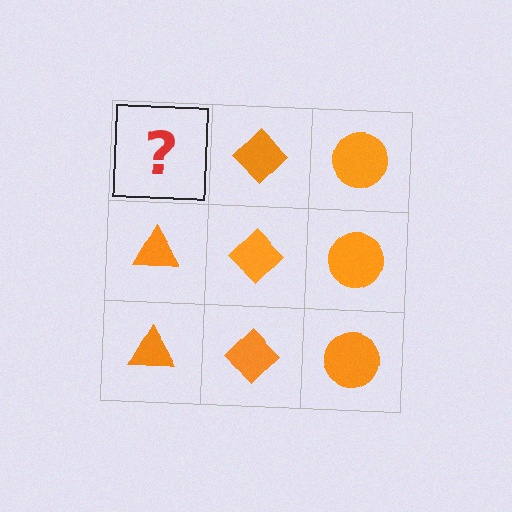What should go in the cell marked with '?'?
The missing cell should contain an orange triangle.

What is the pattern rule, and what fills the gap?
The rule is that each column has a consistent shape. The gap should be filled with an orange triangle.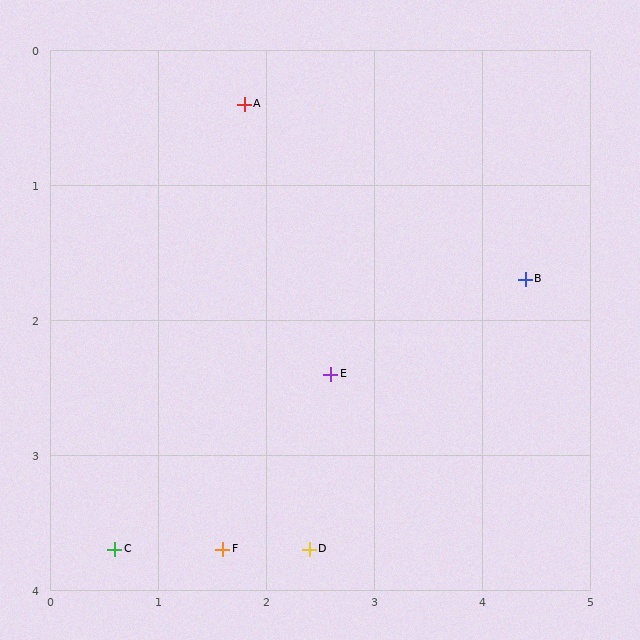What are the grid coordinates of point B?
Point B is at approximately (4.4, 1.7).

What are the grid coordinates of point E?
Point E is at approximately (2.6, 2.4).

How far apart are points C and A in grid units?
Points C and A are about 3.5 grid units apart.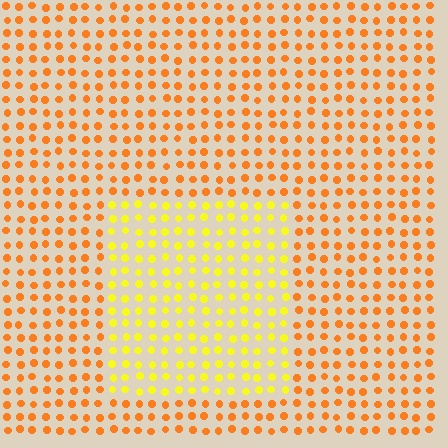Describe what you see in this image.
The image is filled with small orange elements in a uniform arrangement. A rectangle-shaped region is visible where the elements are tinted to a slightly different hue, forming a subtle color boundary.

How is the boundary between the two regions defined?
The boundary is defined purely by a slight shift in hue (about 35 degrees). Spacing, size, and orientation are identical on both sides.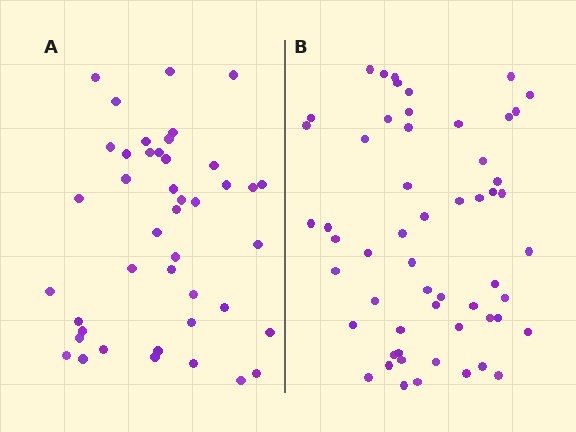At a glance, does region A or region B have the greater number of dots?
Region B (the right region) has more dots.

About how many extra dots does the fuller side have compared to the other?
Region B has approximately 15 more dots than region A.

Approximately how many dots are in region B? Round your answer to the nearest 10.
About 60 dots. (The exact count is 56, which rounds to 60.)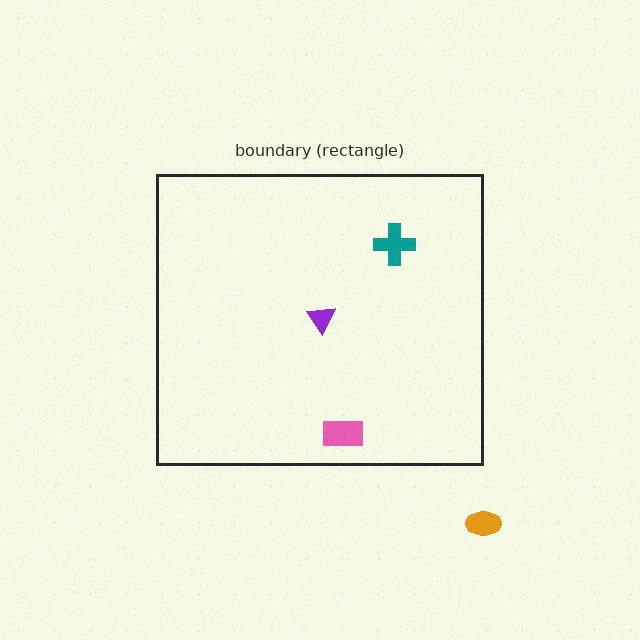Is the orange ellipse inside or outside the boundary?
Outside.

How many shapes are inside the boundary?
3 inside, 1 outside.